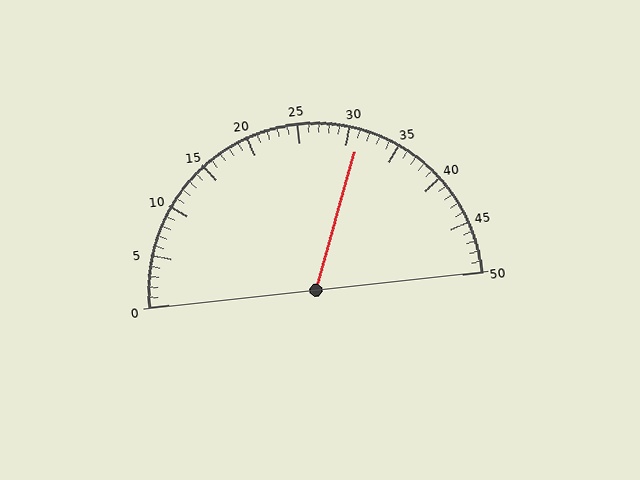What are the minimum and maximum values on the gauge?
The gauge ranges from 0 to 50.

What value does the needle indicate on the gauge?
The needle indicates approximately 31.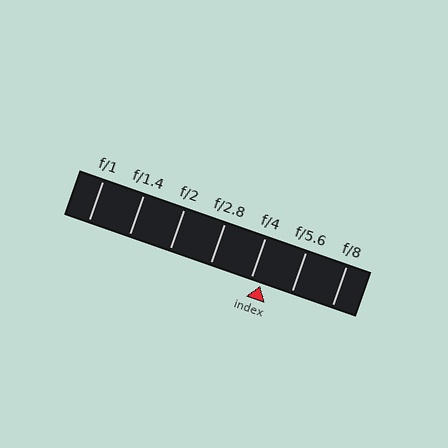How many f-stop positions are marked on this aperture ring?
There are 7 f-stop positions marked.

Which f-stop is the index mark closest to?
The index mark is closest to f/4.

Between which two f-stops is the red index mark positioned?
The index mark is between f/4 and f/5.6.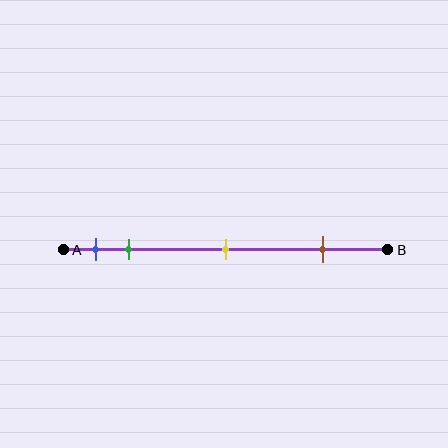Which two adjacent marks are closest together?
The blue and green marks are the closest adjacent pair.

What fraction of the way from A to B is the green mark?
The green mark is approximately 20% (0.2) of the way from A to B.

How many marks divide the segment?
There are 4 marks dividing the segment.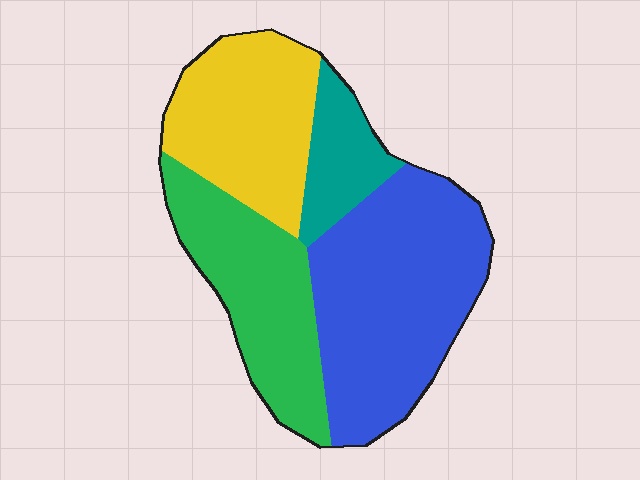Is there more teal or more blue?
Blue.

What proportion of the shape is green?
Green takes up between a quarter and a half of the shape.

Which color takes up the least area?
Teal, at roughly 10%.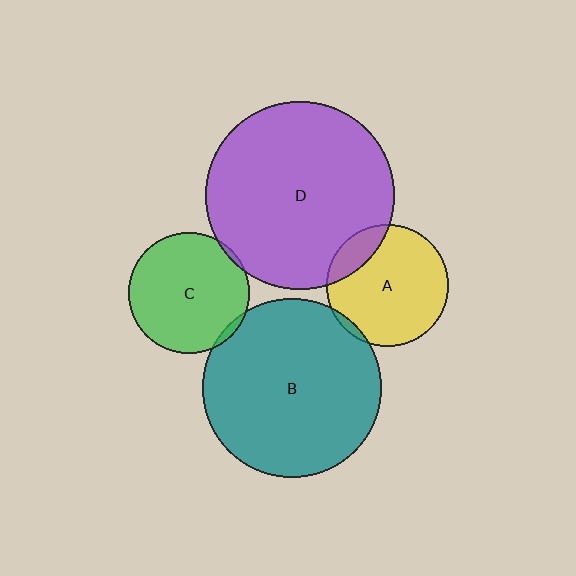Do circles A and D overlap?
Yes.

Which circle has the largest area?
Circle D (purple).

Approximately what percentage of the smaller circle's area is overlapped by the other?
Approximately 15%.